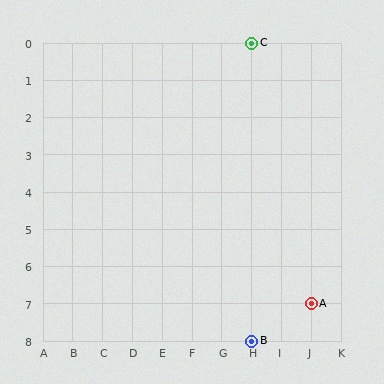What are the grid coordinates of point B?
Point B is at grid coordinates (H, 8).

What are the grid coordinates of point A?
Point A is at grid coordinates (J, 7).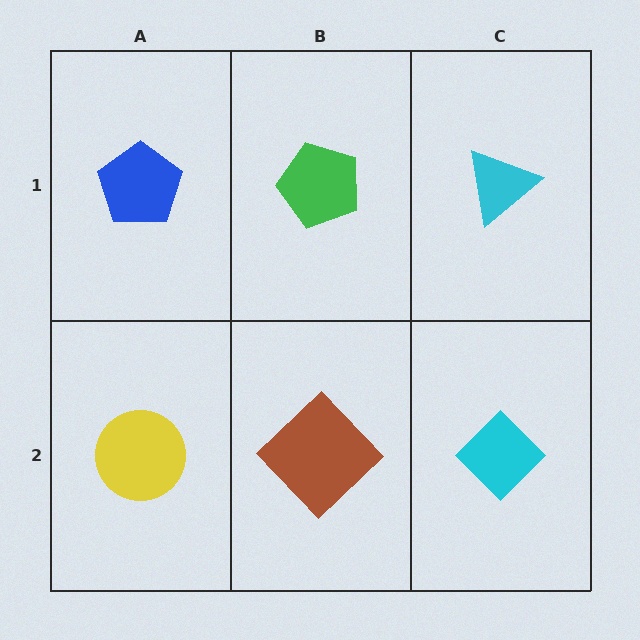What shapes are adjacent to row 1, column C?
A cyan diamond (row 2, column C), a green pentagon (row 1, column B).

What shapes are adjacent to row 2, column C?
A cyan triangle (row 1, column C), a brown diamond (row 2, column B).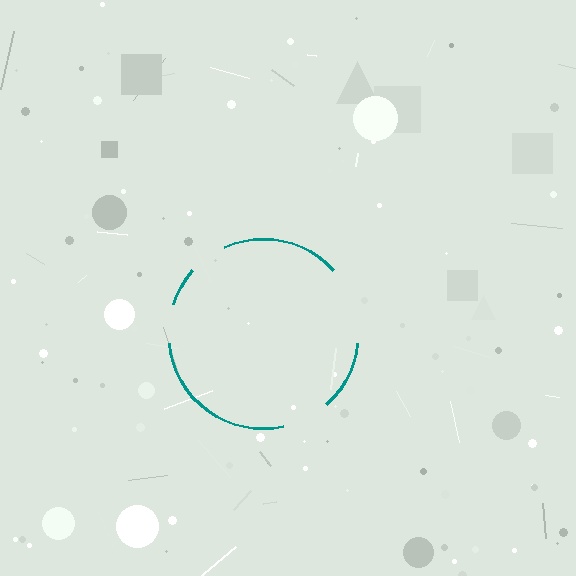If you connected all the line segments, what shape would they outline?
They would outline a circle.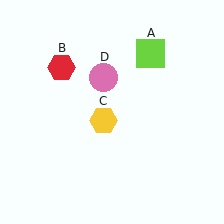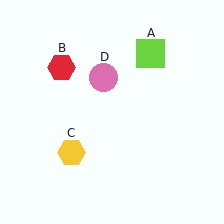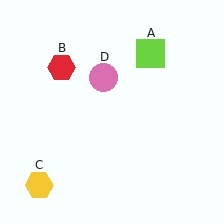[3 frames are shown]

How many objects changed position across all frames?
1 object changed position: yellow hexagon (object C).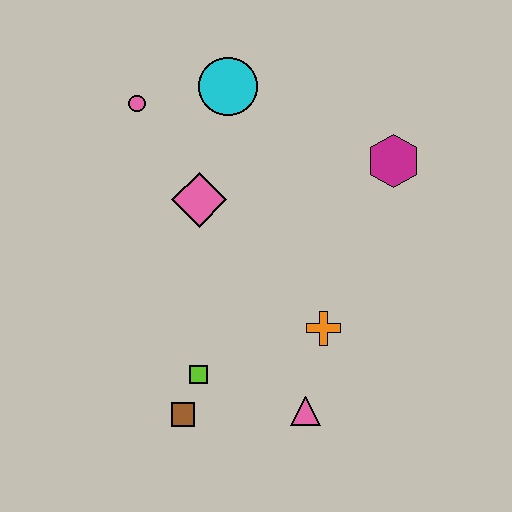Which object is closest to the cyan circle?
The pink circle is closest to the cyan circle.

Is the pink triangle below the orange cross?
Yes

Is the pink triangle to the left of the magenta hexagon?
Yes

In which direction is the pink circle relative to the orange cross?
The pink circle is above the orange cross.